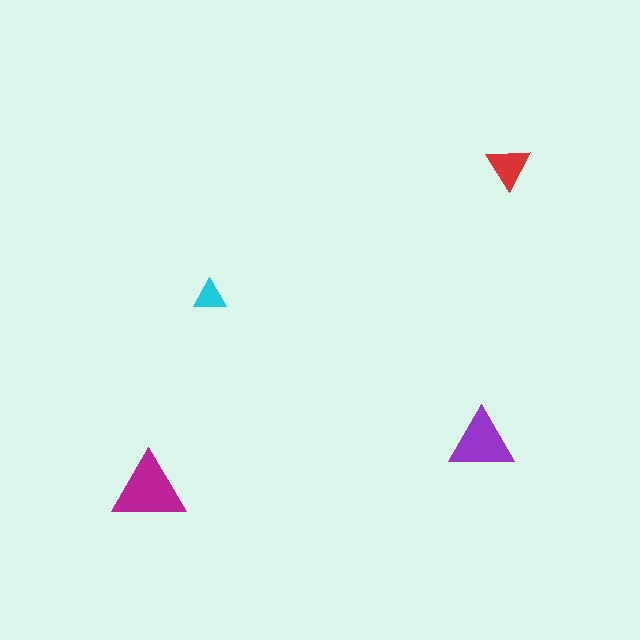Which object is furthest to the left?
The magenta triangle is leftmost.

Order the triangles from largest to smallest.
the magenta one, the purple one, the red one, the cyan one.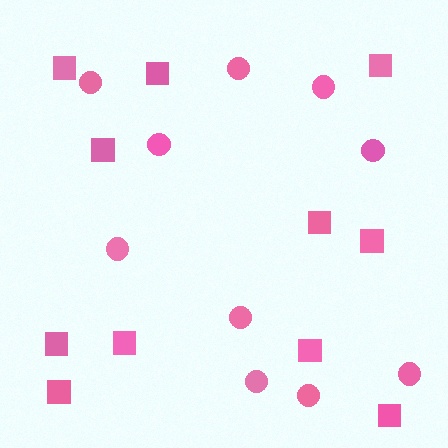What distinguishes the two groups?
There are 2 groups: one group of squares (11) and one group of circles (10).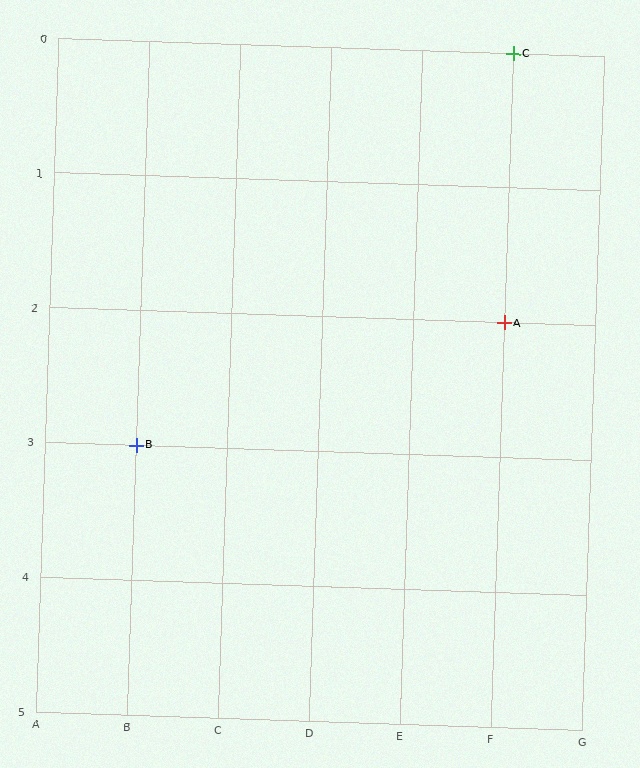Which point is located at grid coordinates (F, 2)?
Point A is at (F, 2).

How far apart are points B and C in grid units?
Points B and C are 4 columns and 3 rows apart (about 5.0 grid units diagonally).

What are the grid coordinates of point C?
Point C is at grid coordinates (F, 0).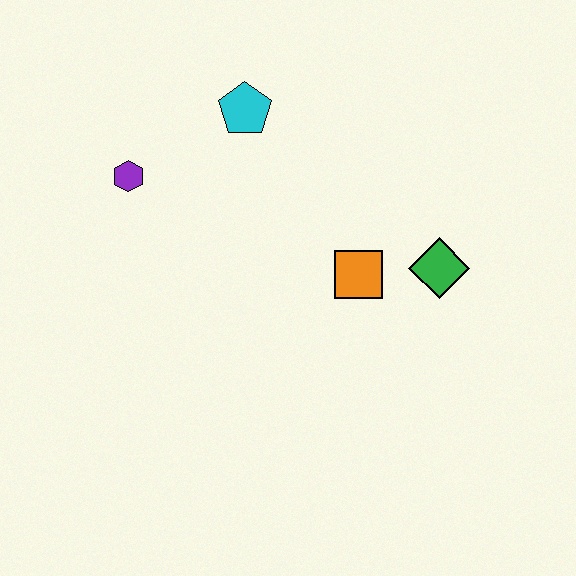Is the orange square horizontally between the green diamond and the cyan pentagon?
Yes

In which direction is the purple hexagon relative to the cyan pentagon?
The purple hexagon is to the left of the cyan pentagon.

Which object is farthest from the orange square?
The purple hexagon is farthest from the orange square.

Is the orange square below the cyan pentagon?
Yes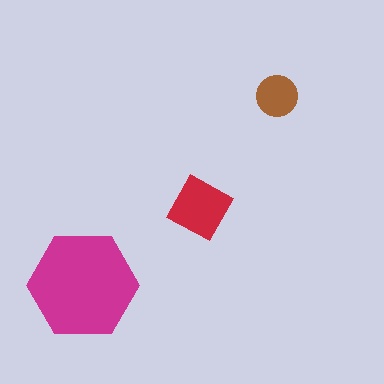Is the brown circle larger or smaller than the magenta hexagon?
Smaller.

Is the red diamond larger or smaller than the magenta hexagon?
Smaller.